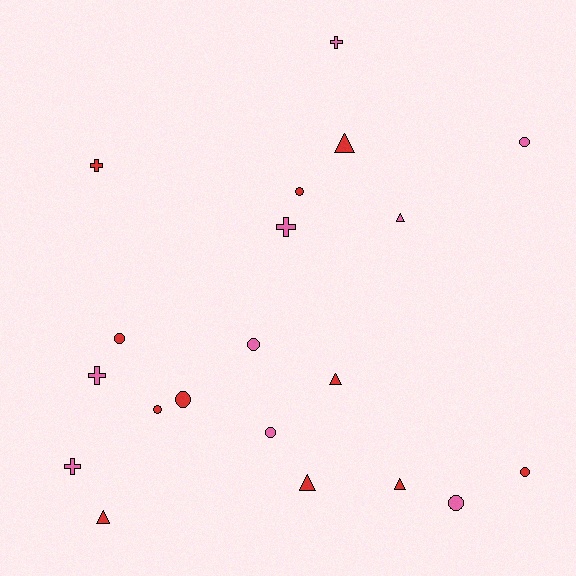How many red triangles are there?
There are 5 red triangles.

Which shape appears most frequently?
Circle, with 9 objects.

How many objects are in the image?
There are 20 objects.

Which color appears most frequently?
Red, with 11 objects.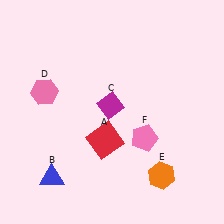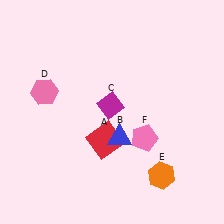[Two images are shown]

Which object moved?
The blue triangle (B) moved right.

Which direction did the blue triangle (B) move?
The blue triangle (B) moved right.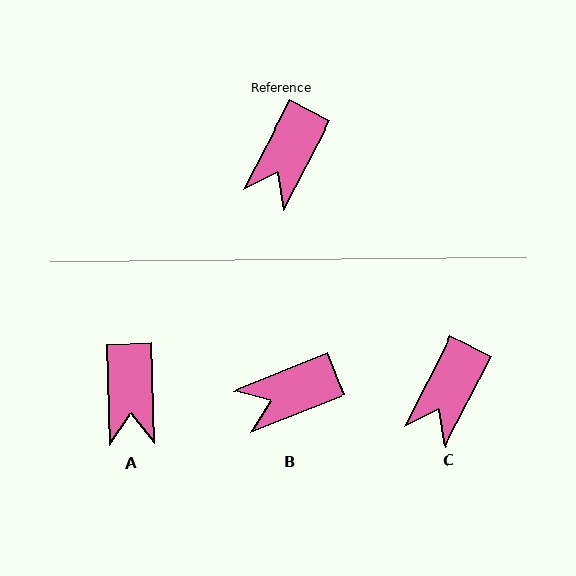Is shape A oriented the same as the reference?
No, it is off by about 29 degrees.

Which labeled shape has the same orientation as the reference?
C.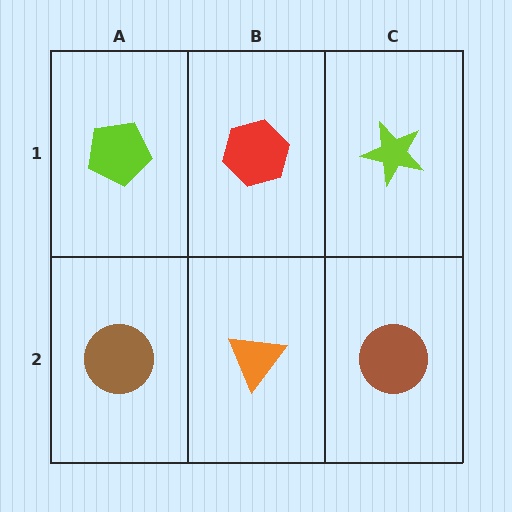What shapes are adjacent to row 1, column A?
A brown circle (row 2, column A), a red hexagon (row 1, column B).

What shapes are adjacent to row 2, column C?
A lime star (row 1, column C), an orange triangle (row 2, column B).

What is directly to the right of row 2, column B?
A brown circle.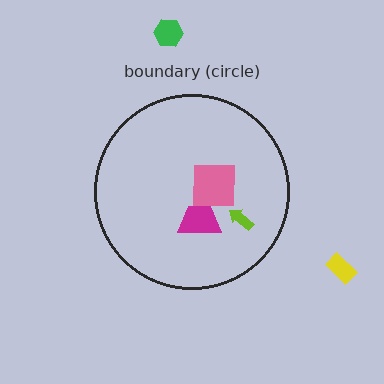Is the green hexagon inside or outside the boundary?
Outside.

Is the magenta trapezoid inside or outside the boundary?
Inside.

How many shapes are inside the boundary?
3 inside, 2 outside.